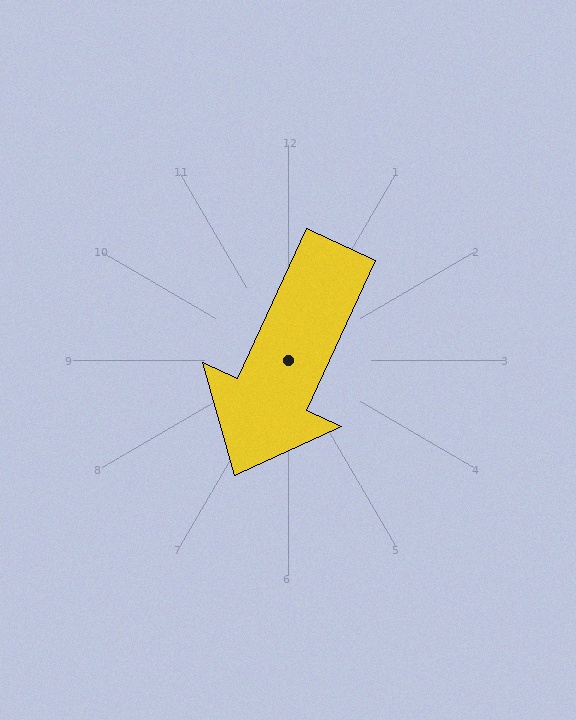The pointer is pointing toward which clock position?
Roughly 7 o'clock.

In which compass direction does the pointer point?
Southwest.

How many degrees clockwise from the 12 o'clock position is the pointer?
Approximately 205 degrees.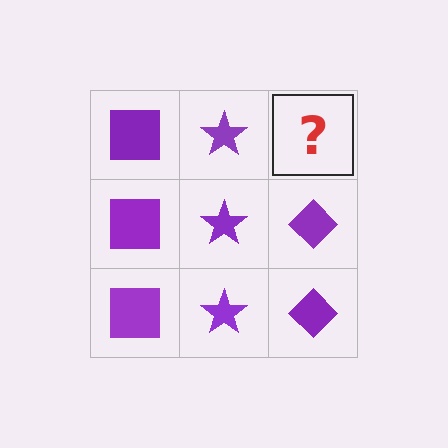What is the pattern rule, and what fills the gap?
The rule is that each column has a consistent shape. The gap should be filled with a purple diamond.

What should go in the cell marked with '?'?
The missing cell should contain a purple diamond.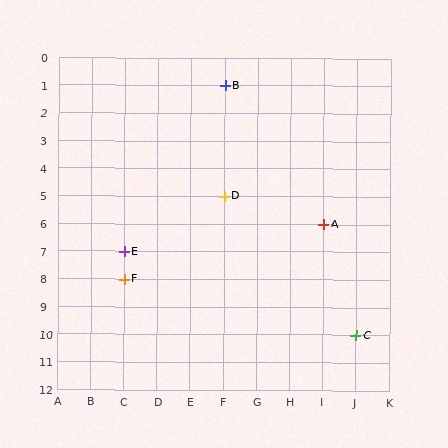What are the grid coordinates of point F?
Point F is at grid coordinates (C, 8).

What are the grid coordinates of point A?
Point A is at grid coordinates (I, 6).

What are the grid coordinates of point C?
Point C is at grid coordinates (J, 10).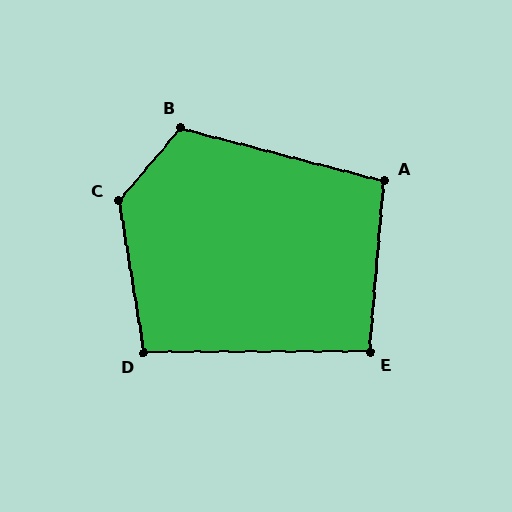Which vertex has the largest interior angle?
C, at approximately 130 degrees.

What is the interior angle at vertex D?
Approximately 99 degrees (obtuse).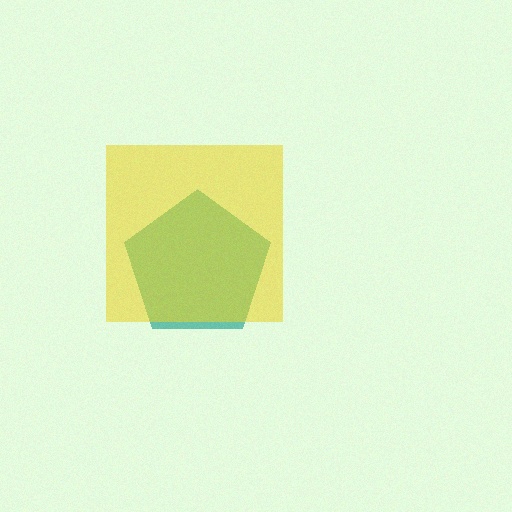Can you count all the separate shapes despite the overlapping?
Yes, there are 2 separate shapes.